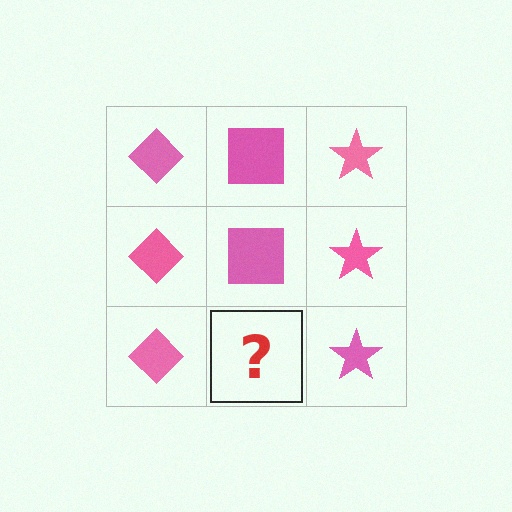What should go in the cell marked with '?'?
The missing cell should contain a pink square.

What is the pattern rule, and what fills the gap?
The rule is that each column has a consistent shape. The gap should be filled with a pink square.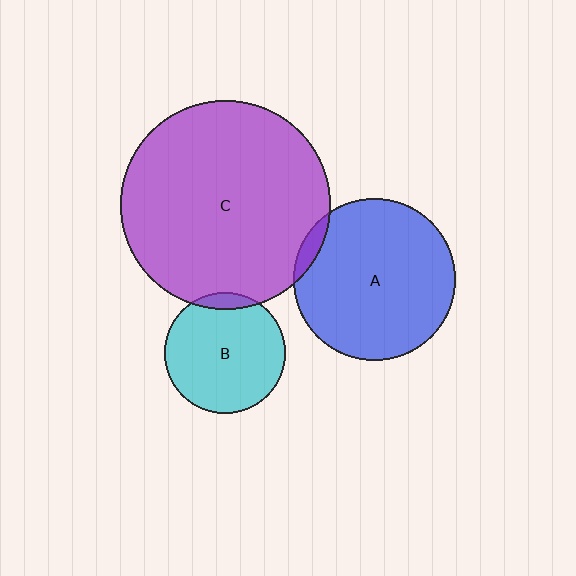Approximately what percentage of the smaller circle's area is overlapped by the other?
Approximately 5%.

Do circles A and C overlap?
Yes.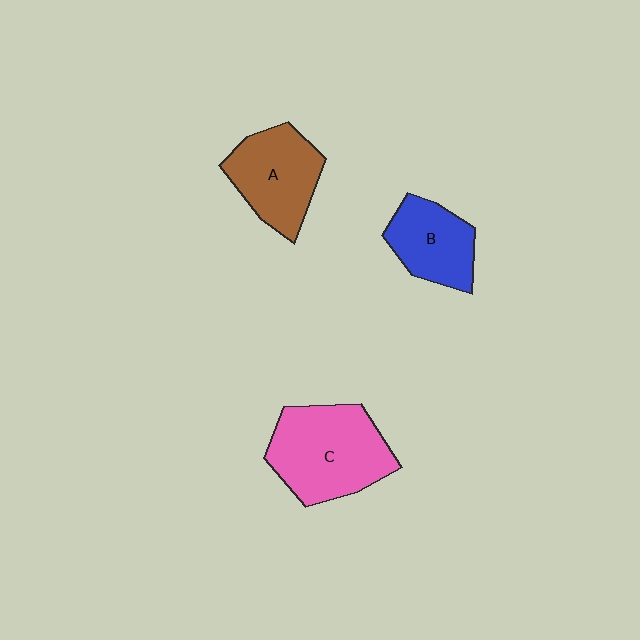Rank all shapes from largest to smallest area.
From largest to smallest: C (pink), A (brown), B (blue).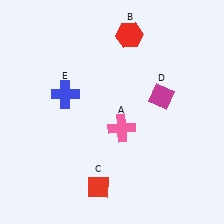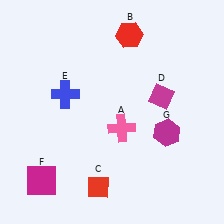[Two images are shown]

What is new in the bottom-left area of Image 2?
A magenta square (F) was added in the bottom-left area of Image 2.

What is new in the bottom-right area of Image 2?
A magenta hexagon (G) was added in the bottom-right area of Image 2.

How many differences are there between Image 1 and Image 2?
There are 2 differences between the two images.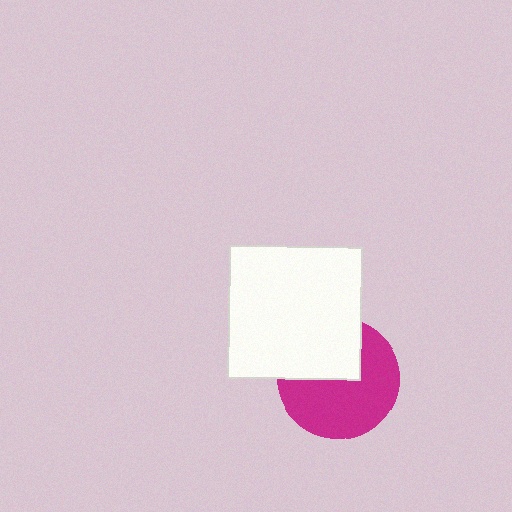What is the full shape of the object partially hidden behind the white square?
The partially hidden object is a magenta circle.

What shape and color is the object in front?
The object in front is a white square.